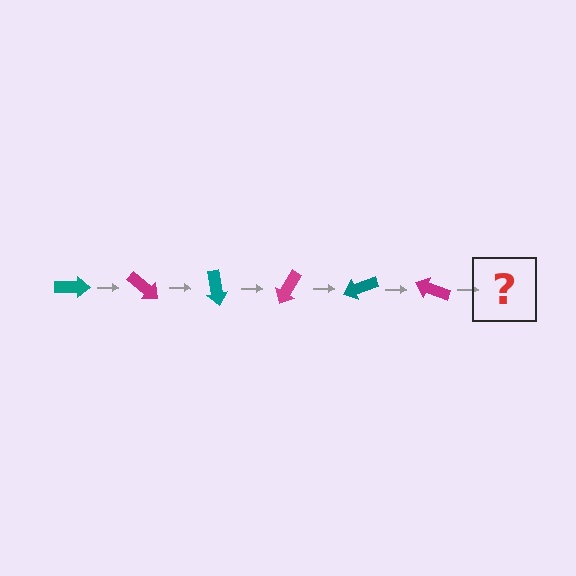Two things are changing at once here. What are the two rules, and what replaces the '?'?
The two rules are that it rotates 40 degrees each step and the color cycles through teal and magenta. The '?' should be a teal arrow, rotated 240 degrees from the start.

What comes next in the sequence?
The next element should be a teal arrow, rotated 240 degrees from the start.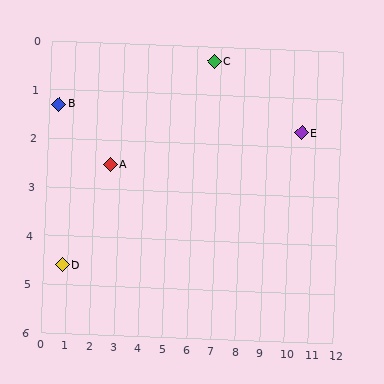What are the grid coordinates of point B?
Point B is at approximately (0.4, 1.3).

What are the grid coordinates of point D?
Point D is at approximately (0.8, 4.6).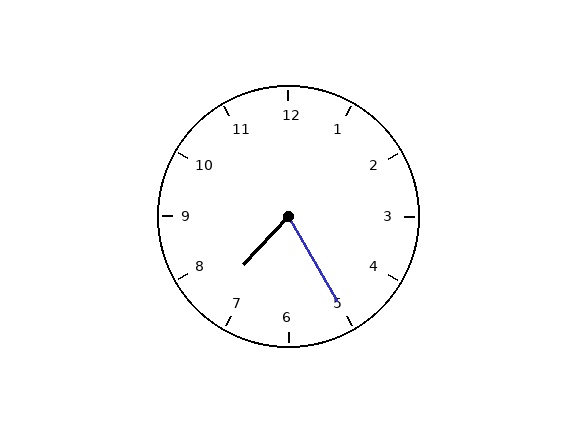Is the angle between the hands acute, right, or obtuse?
It is acute.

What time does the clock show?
7:25.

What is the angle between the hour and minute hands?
Approximately 72 degrees.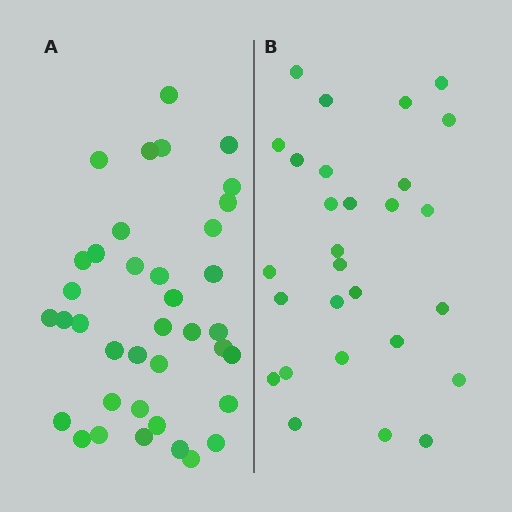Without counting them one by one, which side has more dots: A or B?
Region A (the left region) has more dots.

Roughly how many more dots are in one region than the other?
Region A has roughly 10 or so more dots than region B.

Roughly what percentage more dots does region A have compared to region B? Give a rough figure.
About 35% more.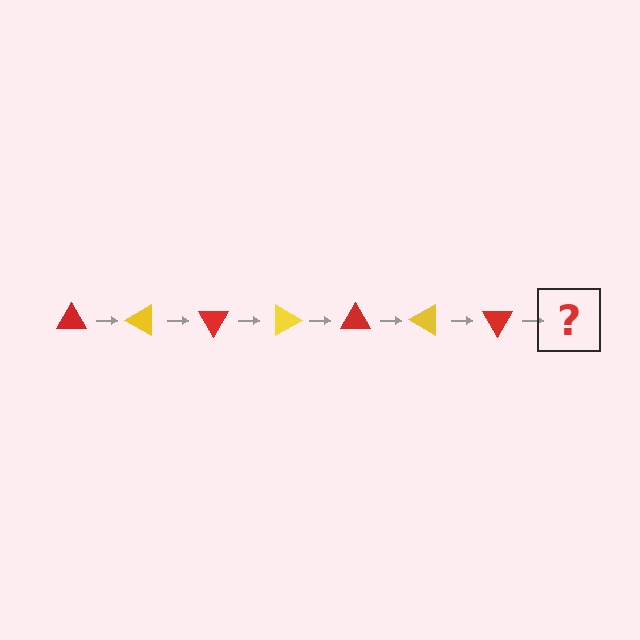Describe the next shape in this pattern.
It should be a yellow triangle, rotated 210 degrees from the start.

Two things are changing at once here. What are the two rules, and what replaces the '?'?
The two rules are that it rotates 30 degrees each step and the color cycles through red and yellow. The '?' should be a yellow triangle, rotated 210 degrees from the start.